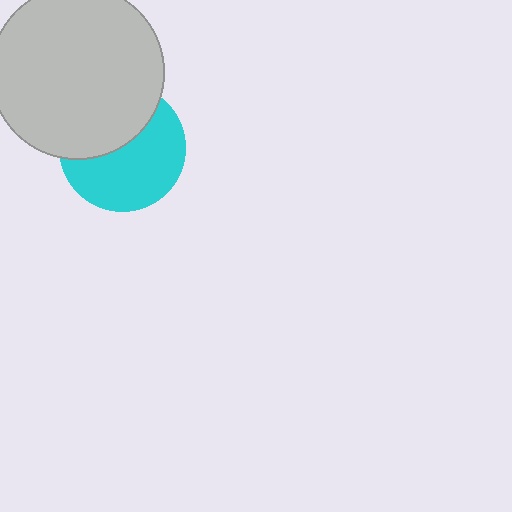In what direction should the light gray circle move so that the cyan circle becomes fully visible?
The light gray circle should move up. That is the shortest direction to clear the overlap and leave the cyan circle fully visible.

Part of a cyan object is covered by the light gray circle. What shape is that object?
It is a circle.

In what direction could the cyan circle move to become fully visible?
The cyan circle could move down. That would shift it out from behind the light gray circle entirely.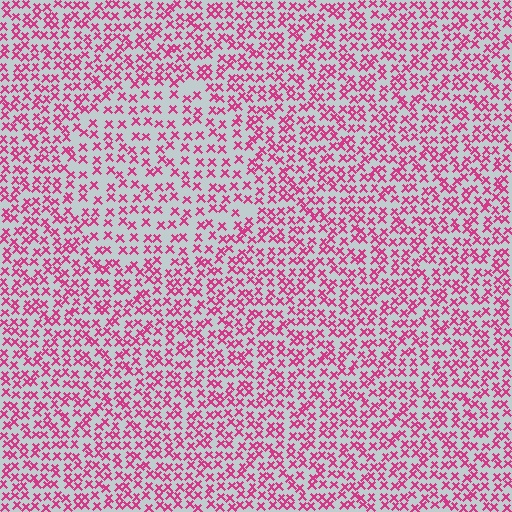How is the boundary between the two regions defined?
The boundary is defined by a change in element density (approximately 1.6x ratio). All elements are the same color, size, and shape.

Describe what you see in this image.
The image contains small magenta elements arranged at two different densities. A circle-shaped region is visible where the elements are less densely packed than the surrounding area.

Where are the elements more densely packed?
The elements are more densely packed outside the circle boundary.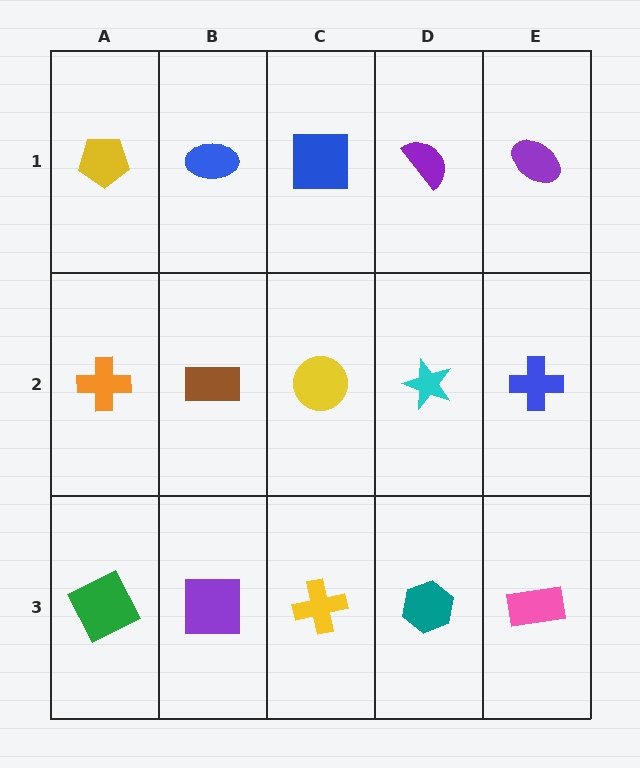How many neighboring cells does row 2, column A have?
3.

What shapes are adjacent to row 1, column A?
An orange cross (row 2, column A), a blue ellipse (row 1, column B).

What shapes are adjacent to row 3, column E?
A blue cross (row 2, column E), a teal hexagon (row 3, column D).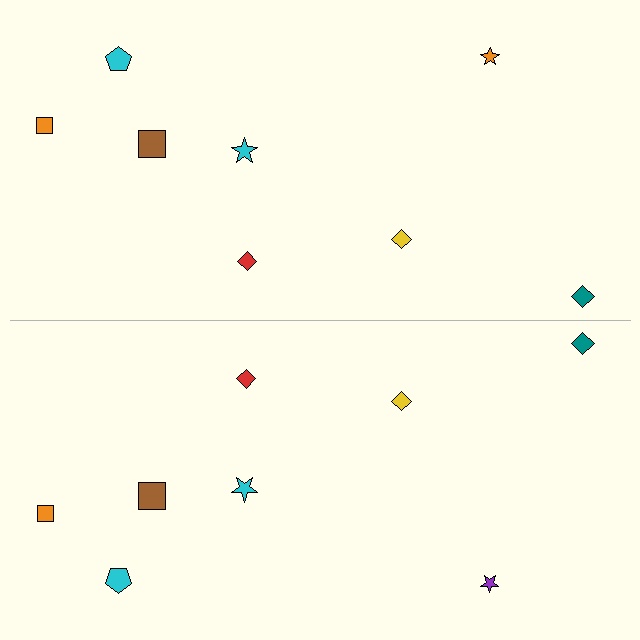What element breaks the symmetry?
The purple star on the bottom side breaks the symmetry — its mirror counterpart is orange.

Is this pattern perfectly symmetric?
No, the pattern is not perfectly symmetric. The purple star on the bottom side breaks the symmetry — its mirror counterpart is orange.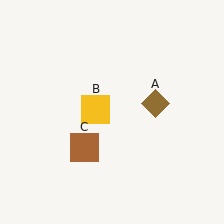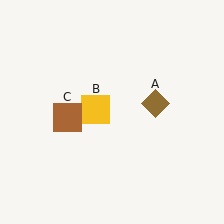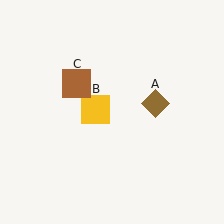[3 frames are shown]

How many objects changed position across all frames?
1 object changed position: brown square (object C).